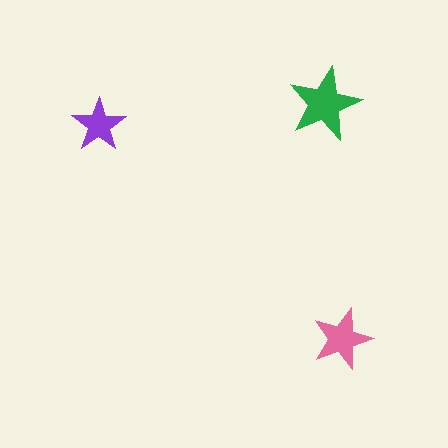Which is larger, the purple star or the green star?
The green one.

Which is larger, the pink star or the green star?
The green one.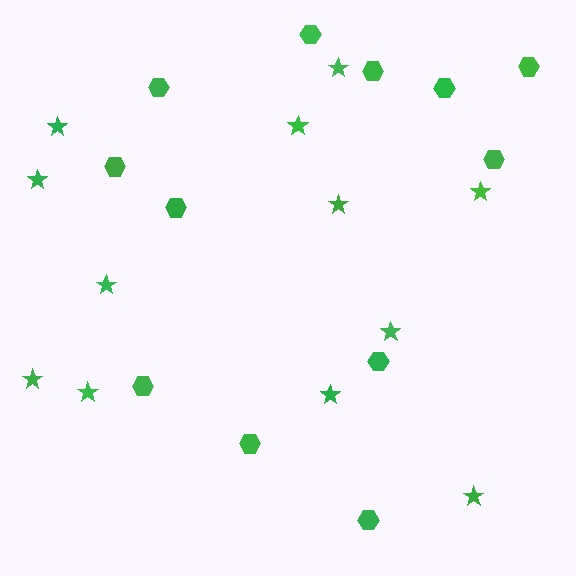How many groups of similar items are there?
There are 2 groups: one group of hexagons (12) and one group of stars (12).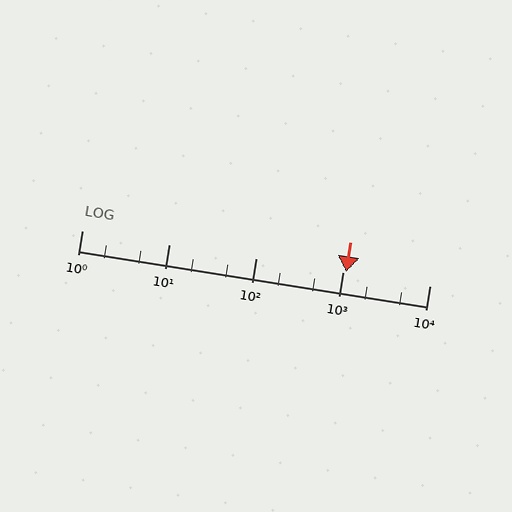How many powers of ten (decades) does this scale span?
The scale spans 4 decades, from 1 to 10000.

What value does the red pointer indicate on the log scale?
The pointer indicates approximately 1100.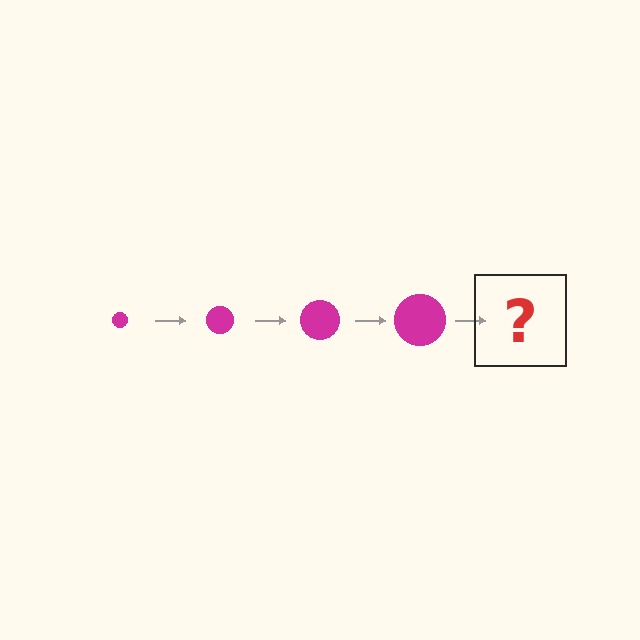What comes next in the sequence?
The next element should be a magenta circle, larger than the previous one.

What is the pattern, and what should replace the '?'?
The pattern is that the circle gets progressively larger each step. The '?' should be a magenta circle, larger than the previous one.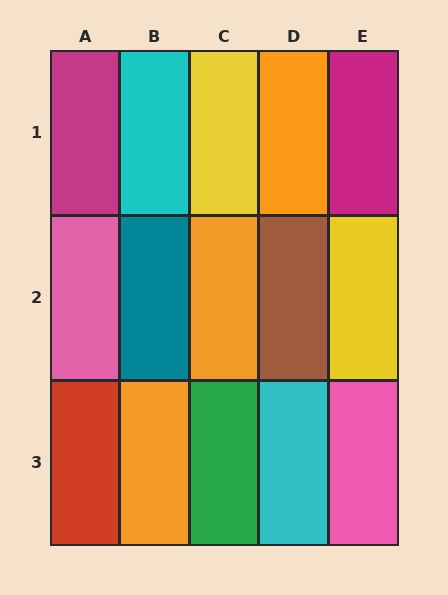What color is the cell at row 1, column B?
Cyan.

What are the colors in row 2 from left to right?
Pink, teal, orange, brown, yellow.